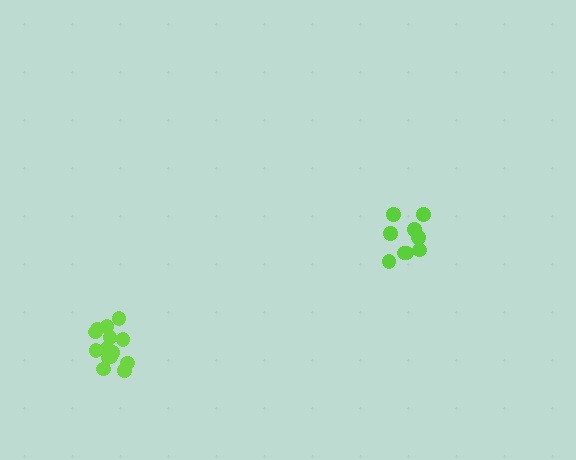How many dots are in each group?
Group 1: 9 dots, Group 2: 14 dots (23 total).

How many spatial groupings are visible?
There are 2 spatial groupings.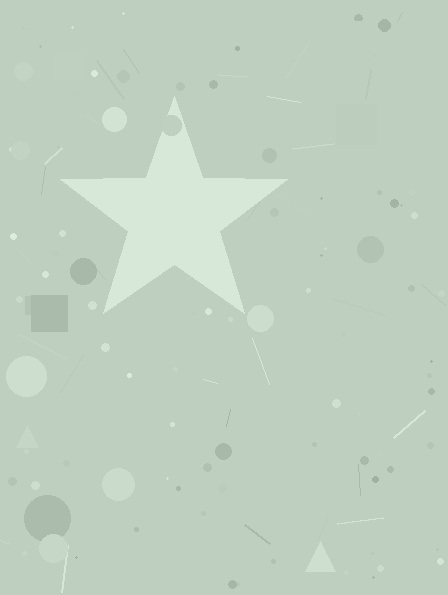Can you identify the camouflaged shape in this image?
The camouflaged shape is a star.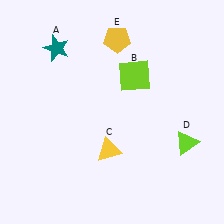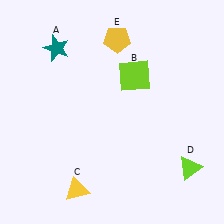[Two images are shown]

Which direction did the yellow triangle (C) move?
The yellow triangle (C) moved down.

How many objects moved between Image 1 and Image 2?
2 objects moved between the two images.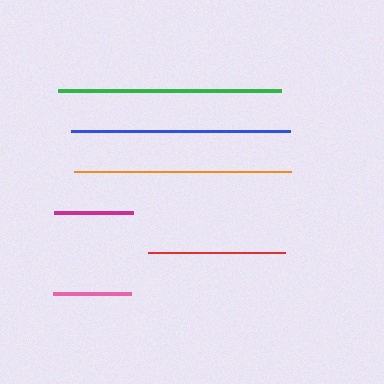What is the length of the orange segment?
The orange segment is approximately 217 pixels long.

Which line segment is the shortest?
The pink line is the shortest at approximately 78 pixels.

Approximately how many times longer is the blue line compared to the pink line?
The blue line is approximately 2.8 times the length of the pink line.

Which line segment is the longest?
The green line is the longest at approximately 223 pixels.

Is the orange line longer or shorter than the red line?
The orange line is longer than the red line.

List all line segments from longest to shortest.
From longest to shortest: green, blue, orange, red, magenta, pink.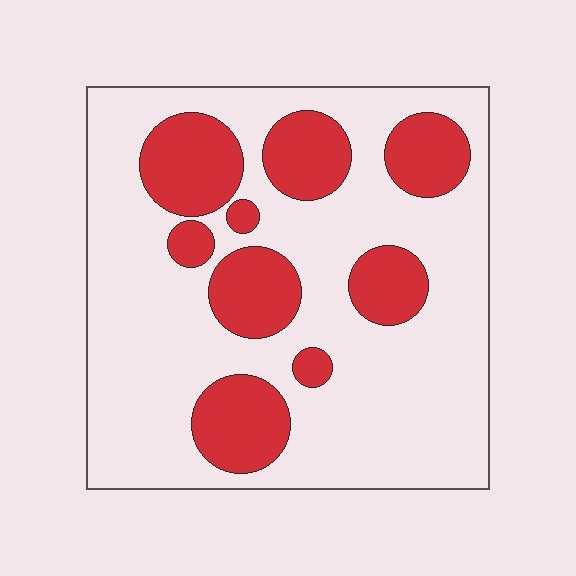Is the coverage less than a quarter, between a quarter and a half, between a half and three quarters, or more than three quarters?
Between a quarter and a half.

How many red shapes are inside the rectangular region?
9.